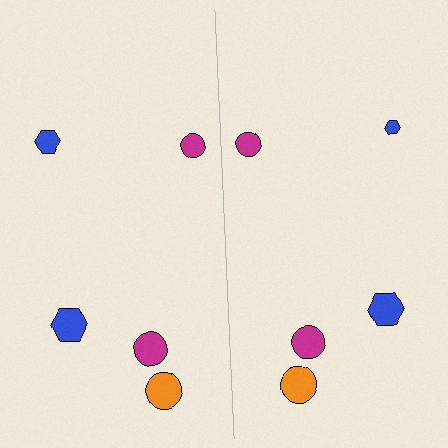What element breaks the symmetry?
The blue hexagon on the right side has a different size than its mirror counterpart.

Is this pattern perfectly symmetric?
No, the pattern is not perfectly symmetric. The blue hexagon on the right side has a different size than its mirror counterpart.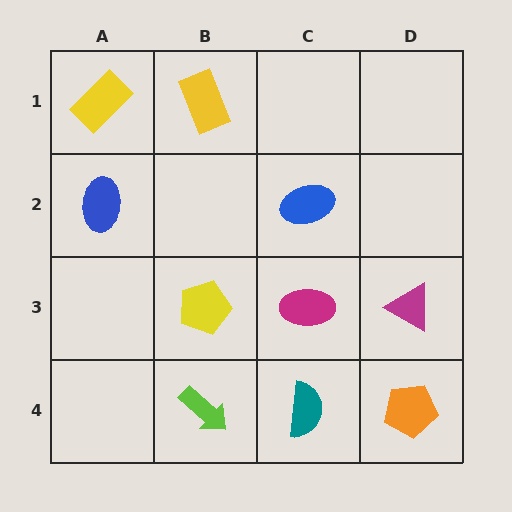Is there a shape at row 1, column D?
No, that cell is empty.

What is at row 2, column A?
A blue ellipse.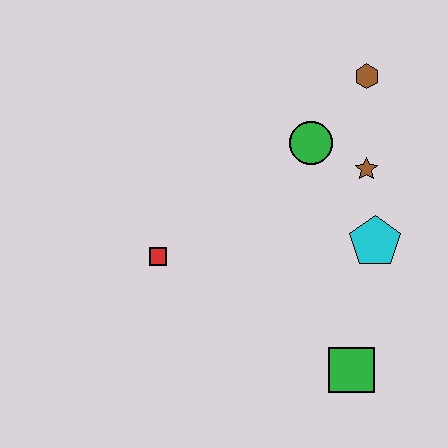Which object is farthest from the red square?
The brown hexagon is farthest from the red square.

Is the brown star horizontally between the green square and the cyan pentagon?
Yes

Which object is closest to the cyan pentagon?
The brown star is closest to the cyan pentagon.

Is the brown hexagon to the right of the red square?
Yes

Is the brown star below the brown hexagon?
Yes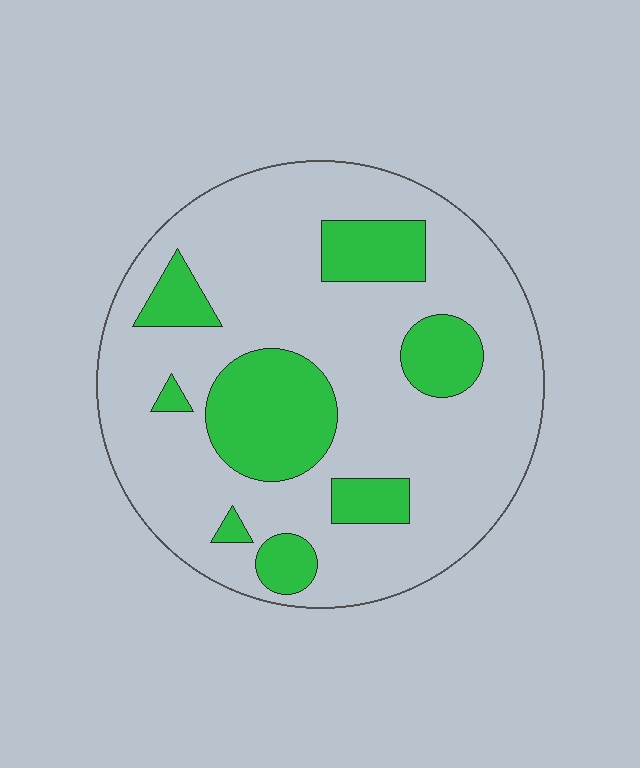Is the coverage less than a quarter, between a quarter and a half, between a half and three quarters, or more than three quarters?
Less than a quarter.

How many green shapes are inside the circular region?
8.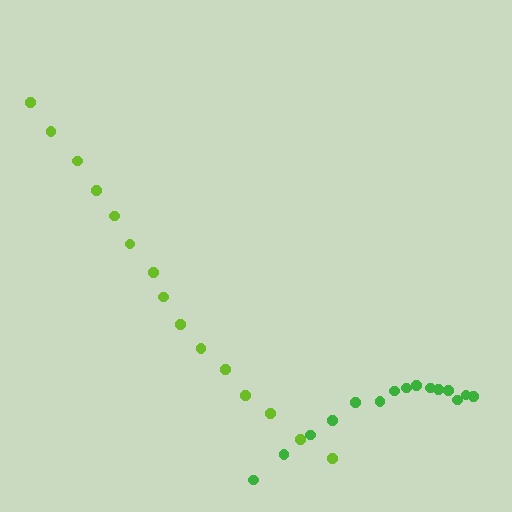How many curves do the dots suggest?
There are 2 distinct paths.